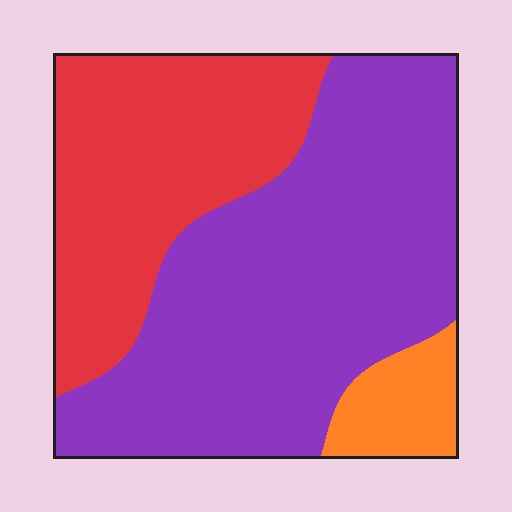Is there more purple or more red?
Purple.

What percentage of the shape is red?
Red covers about 35% of the shape.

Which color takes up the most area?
Purple, at roughly 60%.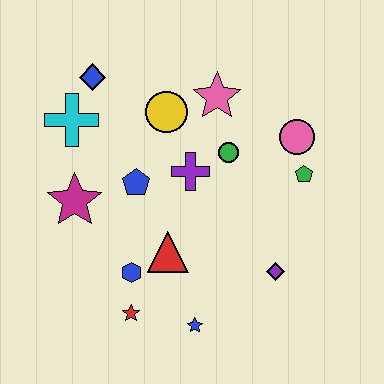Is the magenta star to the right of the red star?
No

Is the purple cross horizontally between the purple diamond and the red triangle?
Yes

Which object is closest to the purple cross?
The green circle is closest to the purple cross.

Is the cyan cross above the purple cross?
Yes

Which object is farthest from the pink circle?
The red star is farthest from the pink circle.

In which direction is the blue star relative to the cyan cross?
The blue star is below the cyan cross.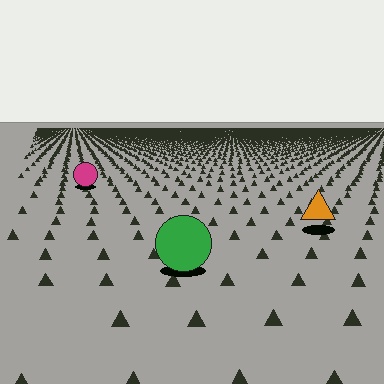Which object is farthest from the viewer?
The magenta circle is farthest from the viewer. It appears smaller and the ground texture around it is denser.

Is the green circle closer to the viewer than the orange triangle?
Yes. The green circle is closer — you can tell from the texture gradient: the ground texture is coarser near it.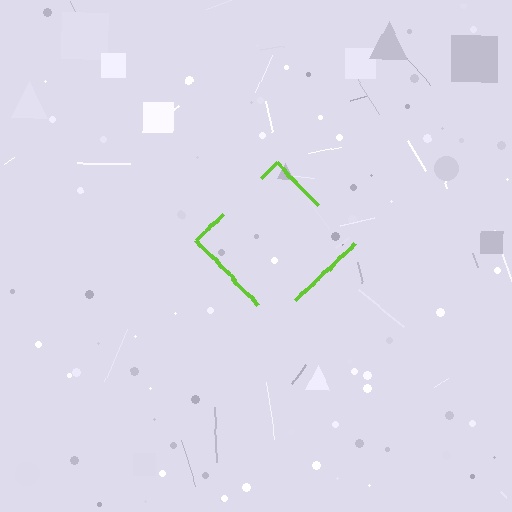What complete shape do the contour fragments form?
The contour fragments form a diamond.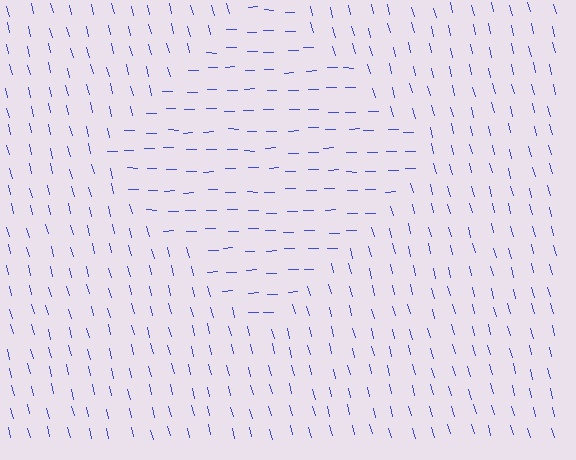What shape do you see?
I see a diamond.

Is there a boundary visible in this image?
Yes, there is a texture boundary formed by a change in line orientation.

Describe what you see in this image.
The image is filled with small blue line segments. A diamond region in the image has lines oriented differently from the surrounding lines, creating a visible texture boundary.